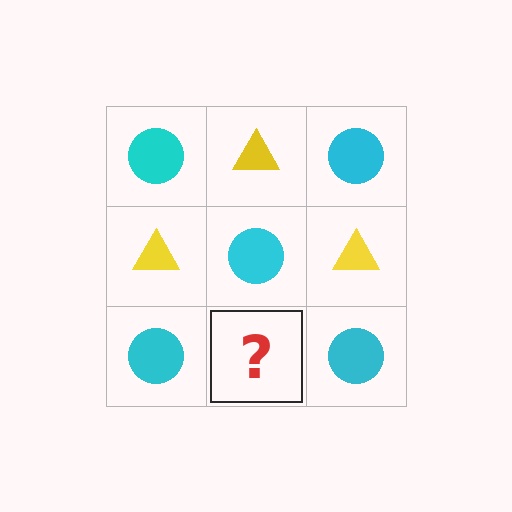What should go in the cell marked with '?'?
The missing cell should contain a yellow triangle.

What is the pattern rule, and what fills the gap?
The rule is that it alternates cyan circle and yellow triangle in a checkerboard pattern. The gap should be filled with a yellow triangle.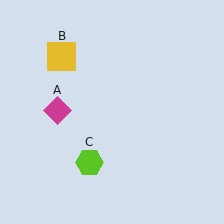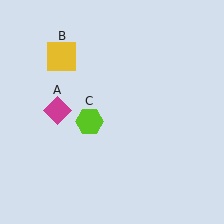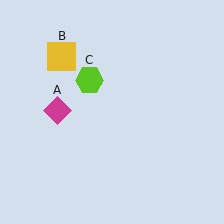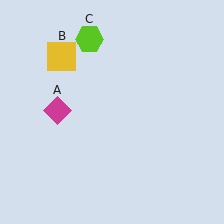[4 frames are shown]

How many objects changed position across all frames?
1 object changed position: lime hexagon (object C).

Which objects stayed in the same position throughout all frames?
Magenta diamond (object A) and yellow square (object B) remained stationary.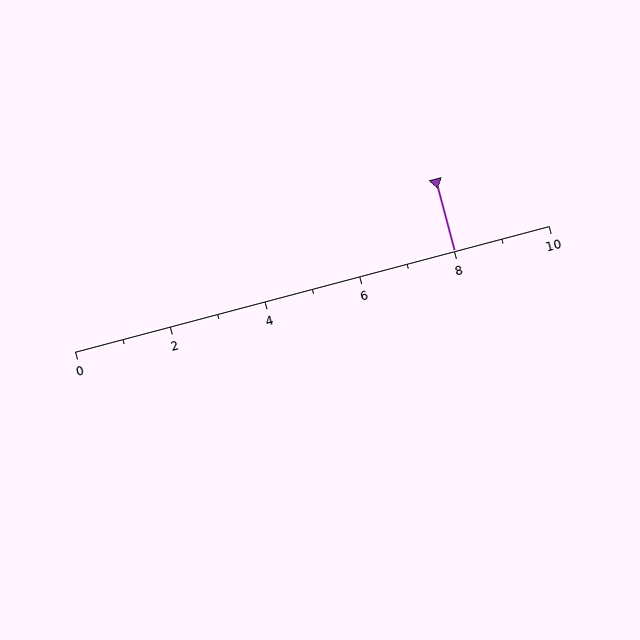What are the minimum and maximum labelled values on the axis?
The axis runs from 0 to 10.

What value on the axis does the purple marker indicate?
The marker indicates approximately 8.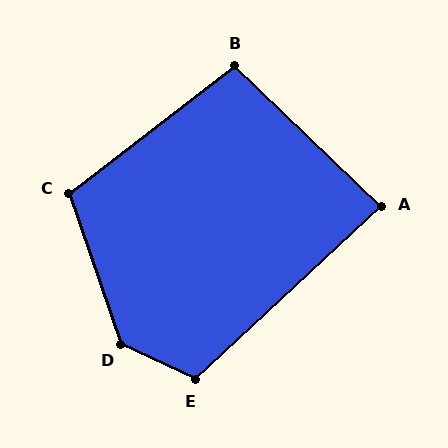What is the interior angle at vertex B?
Approximately 99 degrees (obtuse).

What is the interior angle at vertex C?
Approximately 108 degrees (obtuse).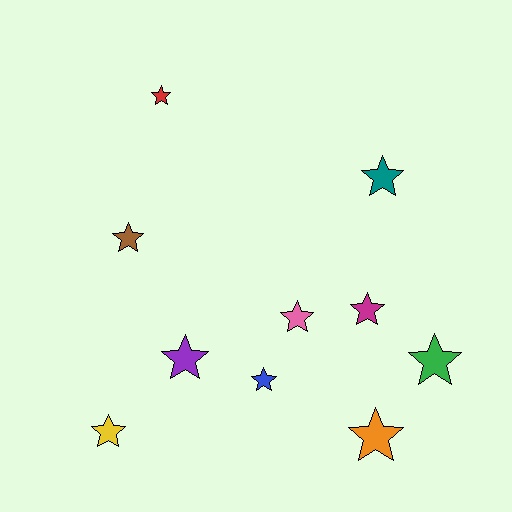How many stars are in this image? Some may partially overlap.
There are 10 stars.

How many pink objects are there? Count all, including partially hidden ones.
There is 1 pink object.